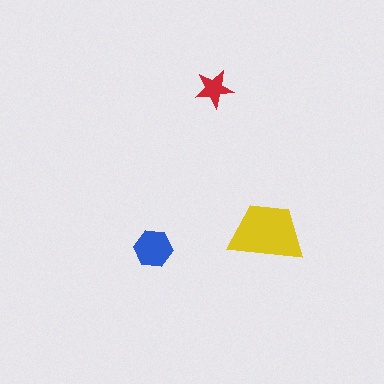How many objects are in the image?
There are 3 objects in the image.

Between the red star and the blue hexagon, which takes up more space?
The blue hexagon.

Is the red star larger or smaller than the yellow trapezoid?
Smaller.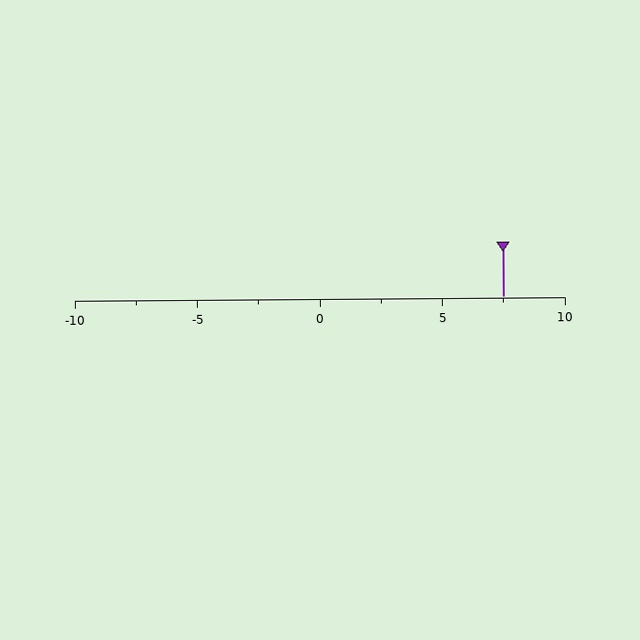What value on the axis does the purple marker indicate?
The marker indicates approximately 7.5.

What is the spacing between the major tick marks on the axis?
The major ticks are spaced 5 apart.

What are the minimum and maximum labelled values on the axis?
The axis runs from -10 to 10.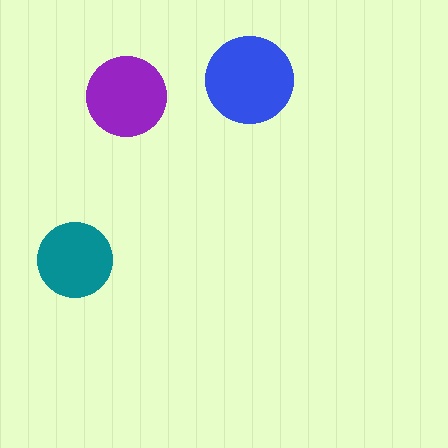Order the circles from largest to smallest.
the blue one, the purple one, the teal one.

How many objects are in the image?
There are 3 objects in the image.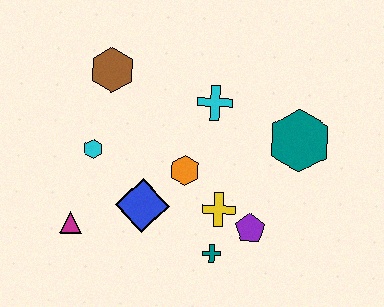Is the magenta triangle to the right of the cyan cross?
No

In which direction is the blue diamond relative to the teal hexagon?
The blue diamond is to the left of the teal hexagon.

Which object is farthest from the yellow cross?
The brown hexagon is farthest from the yellow cross.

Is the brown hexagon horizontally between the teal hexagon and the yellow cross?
No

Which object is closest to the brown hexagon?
The cyan hexagon is closest to the brown hexagon.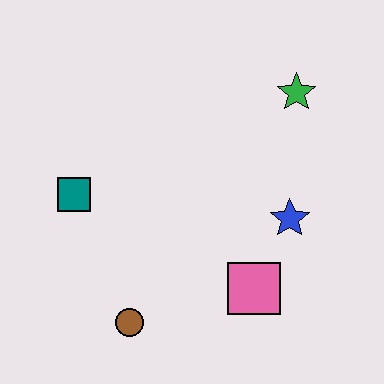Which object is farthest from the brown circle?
The green star is farthest from the brown circle.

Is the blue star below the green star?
Yes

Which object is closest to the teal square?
The brown circle is closest to the teal square.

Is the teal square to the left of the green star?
Yes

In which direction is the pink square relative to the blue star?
The pink square is below the blue star.